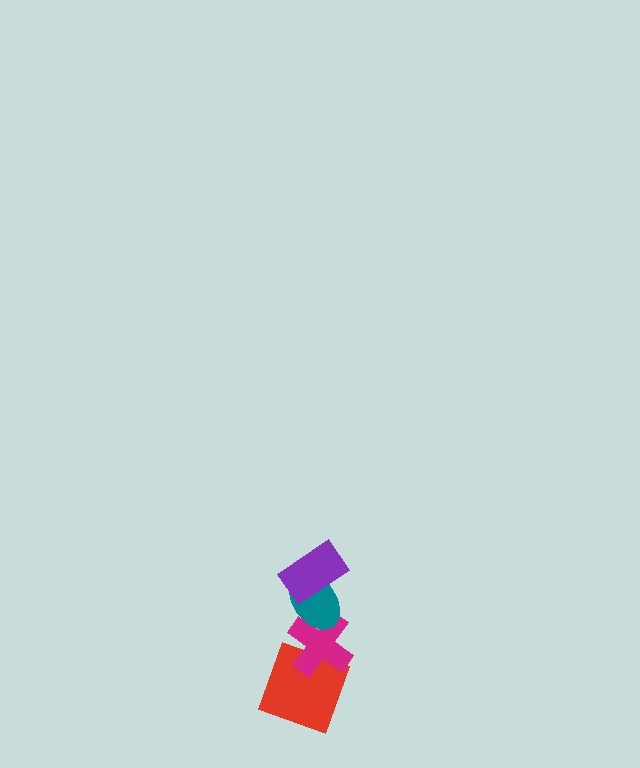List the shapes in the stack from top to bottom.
From top to bottom: the purple rectangle, the teal ellipse, the magenta cross, the red square.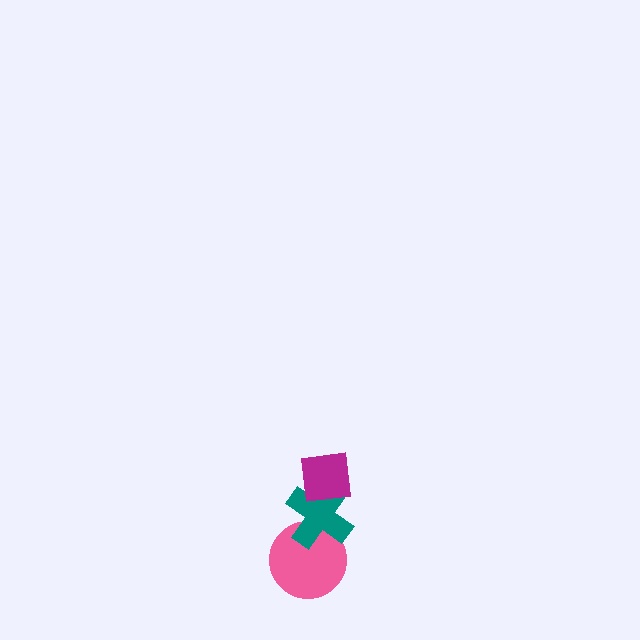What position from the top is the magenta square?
The magenta square is 1st from the top.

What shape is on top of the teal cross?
The magenta square is on top of the teal cross.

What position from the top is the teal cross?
The teal cross is 2nd from the top.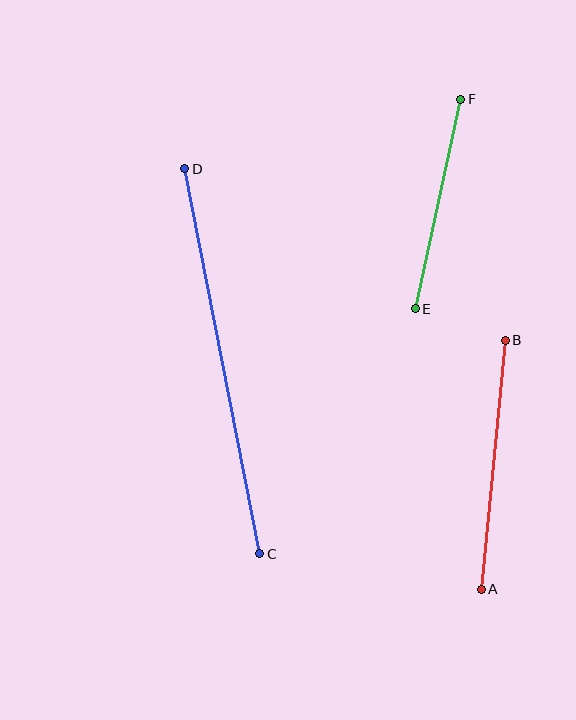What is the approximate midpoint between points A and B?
The midpoint is at approximately (493, 465) pixels.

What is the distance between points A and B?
The distance is approximately 250 pixels.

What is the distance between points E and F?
The distance is approximately 214 pixels.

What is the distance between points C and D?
The distance is approximately 392 pixels.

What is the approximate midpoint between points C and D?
The midpoint is at approximately (222, 361) pixels.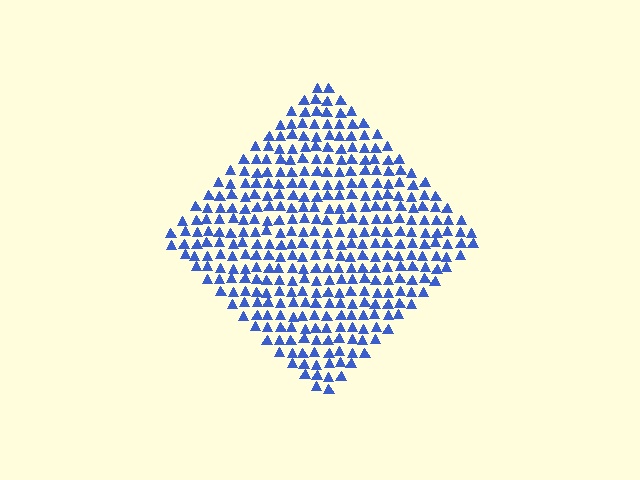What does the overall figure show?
The overall figure shows a diamond.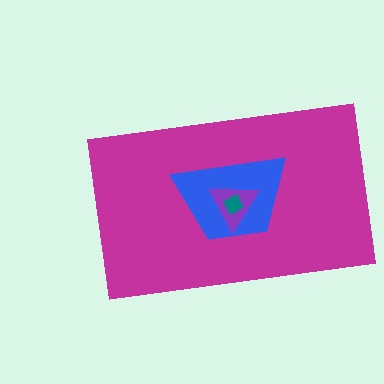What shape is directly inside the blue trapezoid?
The purple triangle.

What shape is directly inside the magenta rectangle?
The blue trapezoid.